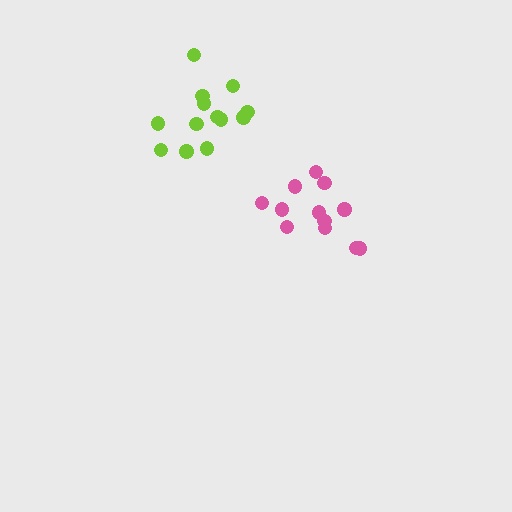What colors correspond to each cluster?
The clusters are colored: lime, pink.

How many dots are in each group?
Group 1: 13 dots, Group 2: 12 dots (25 total).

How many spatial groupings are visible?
There are 2 spatial groupings.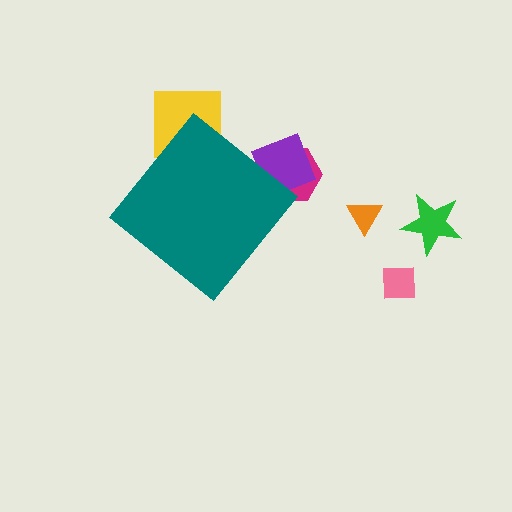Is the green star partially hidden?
No, the green star is fully visible.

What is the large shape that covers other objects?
A teal diamond.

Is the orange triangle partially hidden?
No, the orange triangle is fully visible.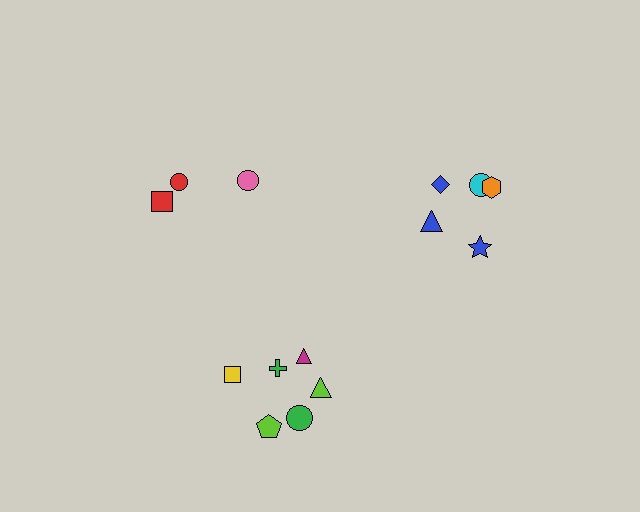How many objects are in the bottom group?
There are 6 objects.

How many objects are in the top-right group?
There are 5 objects.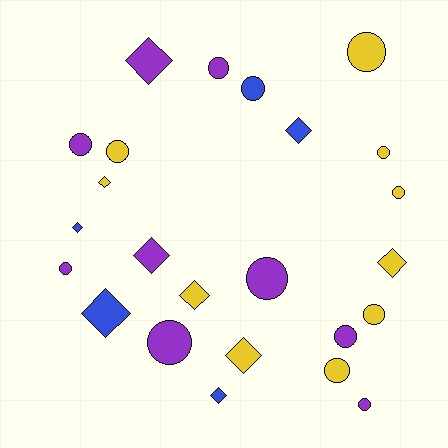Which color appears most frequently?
Yellow, with 10 objects.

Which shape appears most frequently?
Circle, with 14 objects.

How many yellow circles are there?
There are 6 yellow circles.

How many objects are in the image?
There are 24 objects.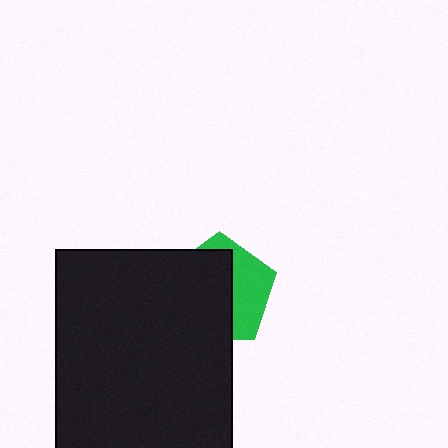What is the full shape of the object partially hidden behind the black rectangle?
The partially hidden object is a green pentagon.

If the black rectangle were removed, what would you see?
You would see the complete green pentagon.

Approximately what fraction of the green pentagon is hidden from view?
Roughly 62% of the green pentagon is hidden behind the black rectangle.